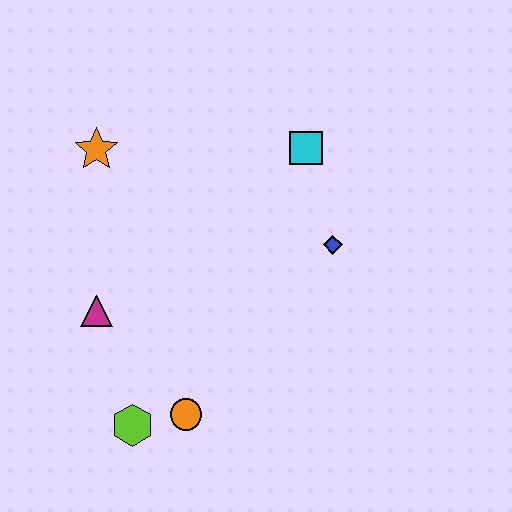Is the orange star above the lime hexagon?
Yes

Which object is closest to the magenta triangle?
The lime hexagon is closest to the magenta triangle.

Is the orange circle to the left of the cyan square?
Yes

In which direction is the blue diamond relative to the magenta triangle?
The blue diamond is to the right of the magenta triangle.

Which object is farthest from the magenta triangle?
The cyan square is farthest from the magenta triangle.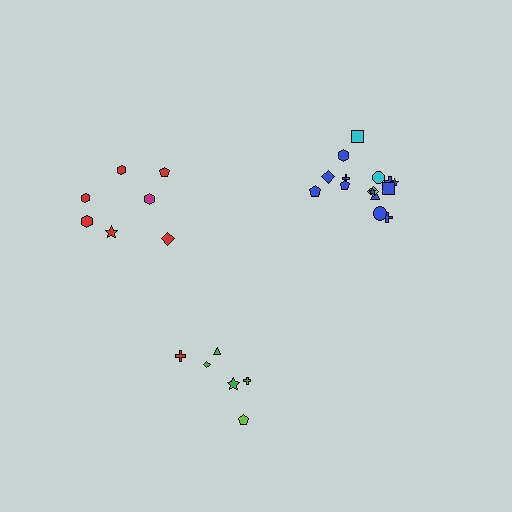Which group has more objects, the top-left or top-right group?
The top-right group.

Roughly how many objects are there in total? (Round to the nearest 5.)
Roughly 30 objects in total.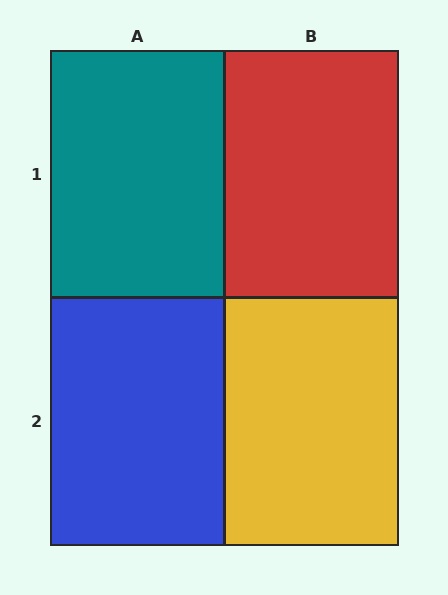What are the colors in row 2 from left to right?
Blue, yellow.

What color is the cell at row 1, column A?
Teal.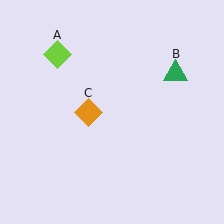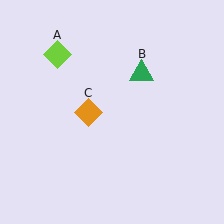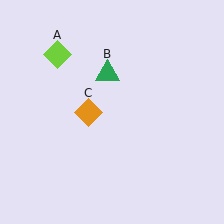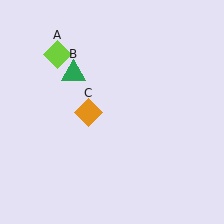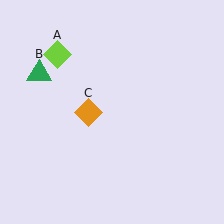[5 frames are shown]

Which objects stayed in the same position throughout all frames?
Lime diamond (object A) and orange diamond (object C) remained stationary.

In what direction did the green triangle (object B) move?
The green triangle (object B) moved left.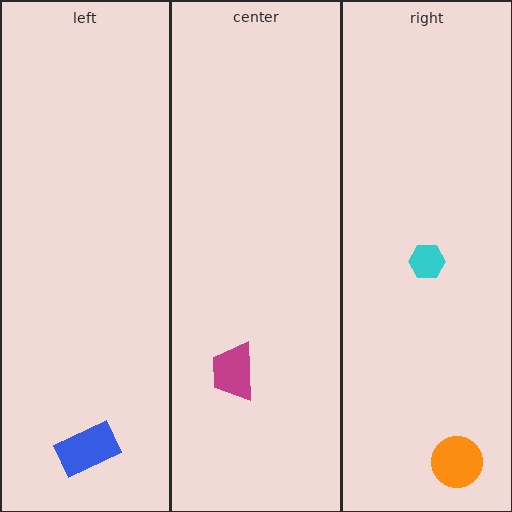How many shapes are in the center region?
1.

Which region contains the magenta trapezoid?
The center region.